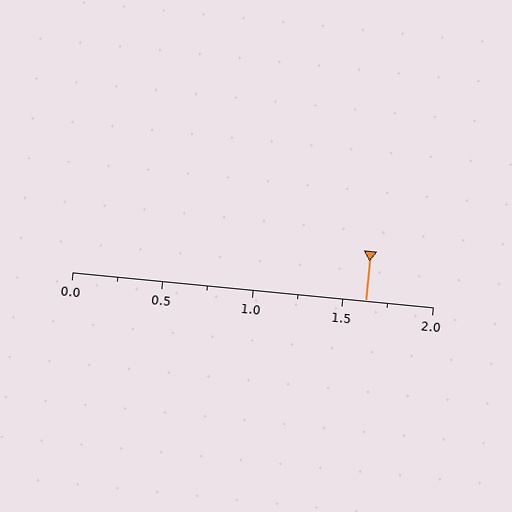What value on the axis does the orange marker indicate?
The marker indicates approximately 1.62.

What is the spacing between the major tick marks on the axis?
The major ticks are spaced 0.5 apart.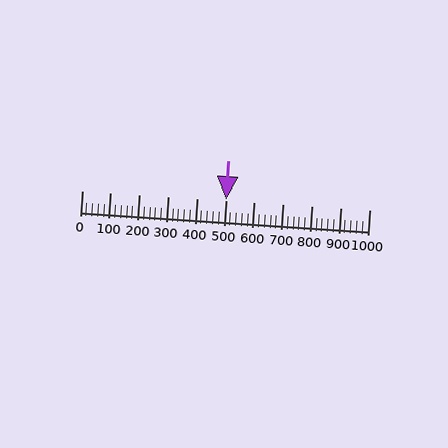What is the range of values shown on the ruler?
The ruler shows values from 0 to 1000.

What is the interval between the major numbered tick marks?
The major tick marks are spaced 100 units apart.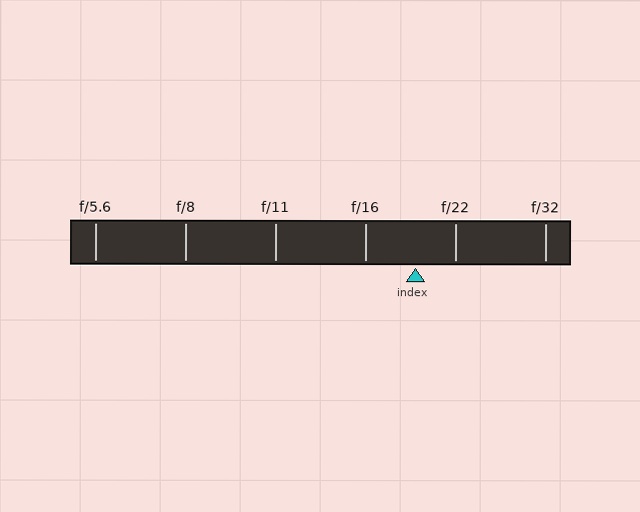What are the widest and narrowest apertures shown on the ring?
The widest aperture shown is f/5.6 and the narrowest is f/32.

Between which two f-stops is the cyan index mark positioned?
The index mark is between f/16 and f/22.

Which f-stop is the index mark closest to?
The index mark is closest to f/22.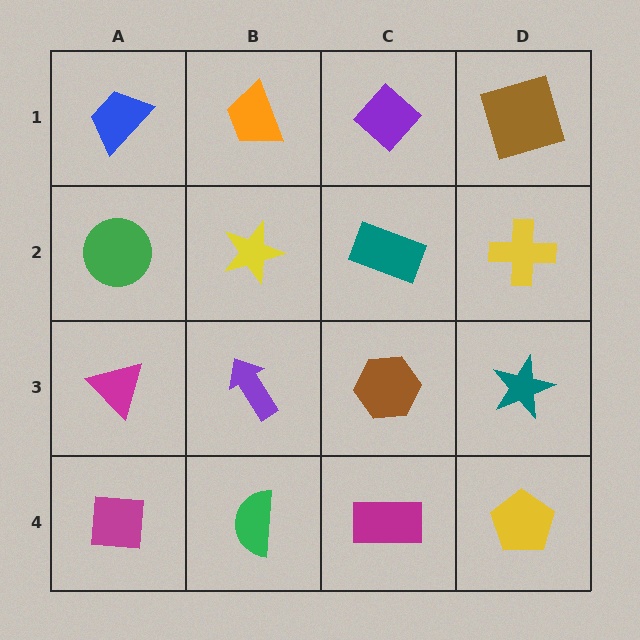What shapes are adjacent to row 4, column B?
A purple arrow (row 3, column B), a magenta square (row 4, column A), a magenta rectangle (row 4, column C).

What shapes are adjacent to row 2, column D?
A brown square (row 1, column D), a teal star (row 3, column D), a teal rectangle (row 2, column C).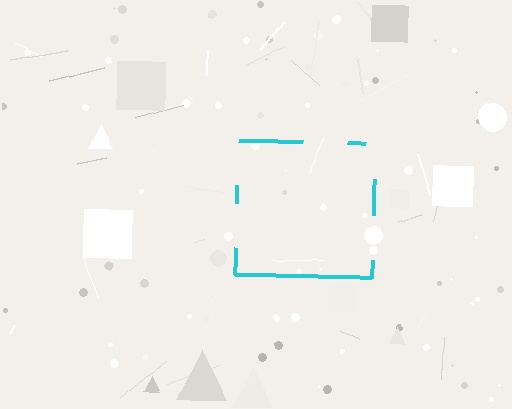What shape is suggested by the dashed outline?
The dashed outline suggests a square.